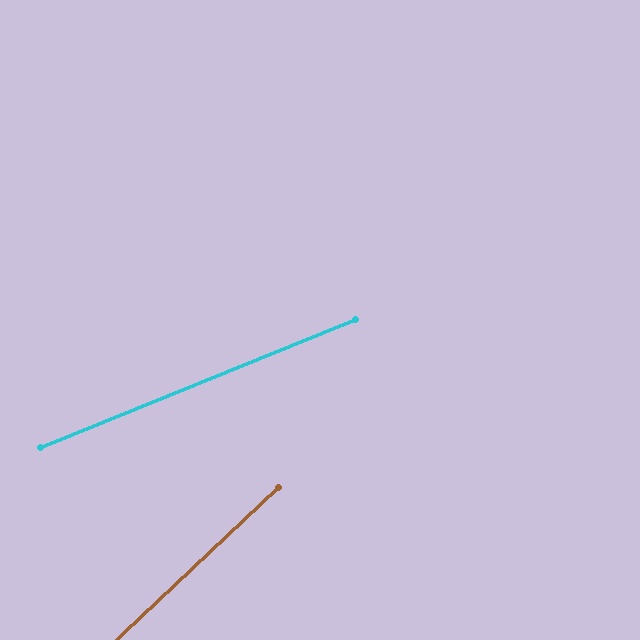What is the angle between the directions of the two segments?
Approximately 21 degrees.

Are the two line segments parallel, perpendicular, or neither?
Neither parallel nor perpendicular — they differ by about 21°.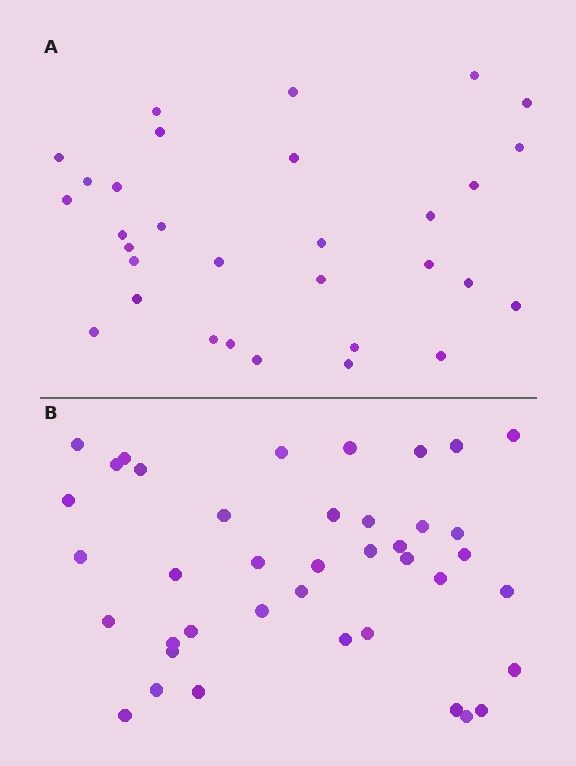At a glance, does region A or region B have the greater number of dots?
Region B (the bottom region) has more dots.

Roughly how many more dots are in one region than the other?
Region B has roughly 8 or so more dots than region A.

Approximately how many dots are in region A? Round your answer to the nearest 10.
About 30 dots. (The exact count is 31, which rounds to 30.)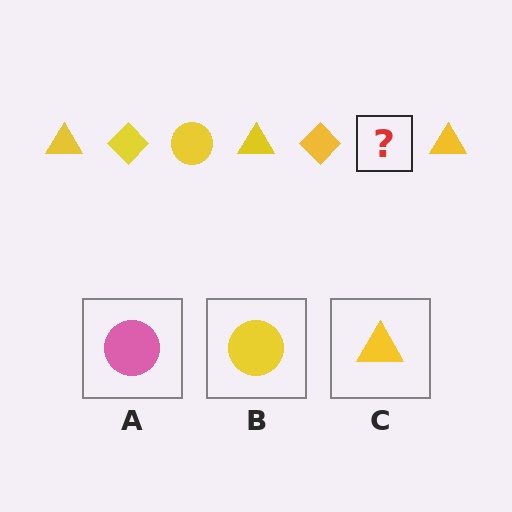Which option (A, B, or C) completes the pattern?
B.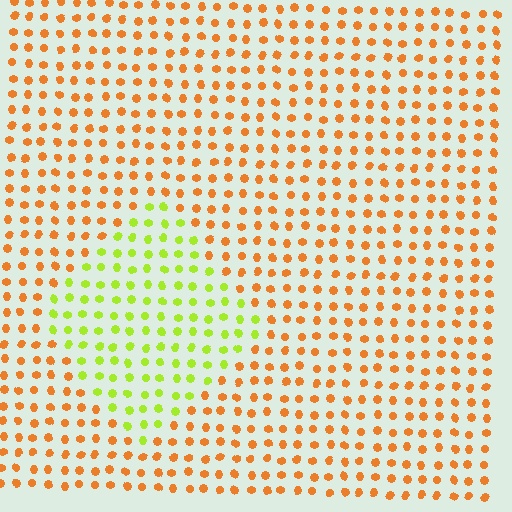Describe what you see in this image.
The image is filled with small orange elements in a uniform arrangement. A diamond-shaped region is visible where the elements are tinted to a slightly different hue, forming a subtle color boundary.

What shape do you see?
I see a diamond.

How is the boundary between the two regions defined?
The boundary is defined purely by a slight shift in hue (about 57 degrees). Spacing, size, and orientation are identical on both sides.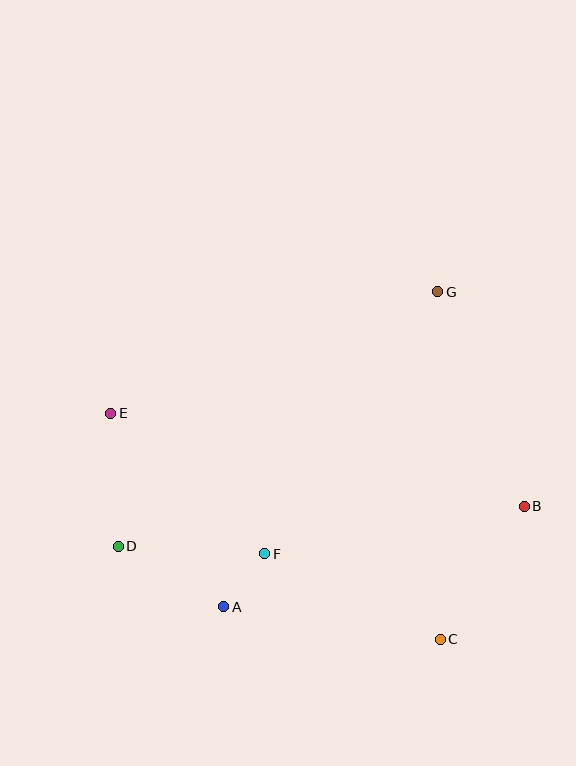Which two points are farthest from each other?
Points B and E are farthest from each other.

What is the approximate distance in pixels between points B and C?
The distance between B and C is approximately 157 pixels.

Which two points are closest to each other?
Points A and F are closest to each other.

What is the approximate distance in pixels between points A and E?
The distance between A and E is approximately 224 pixels.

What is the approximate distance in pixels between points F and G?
The distance between F and G is approximately 314 pixels.